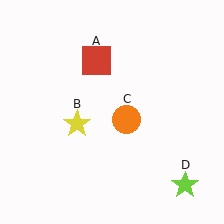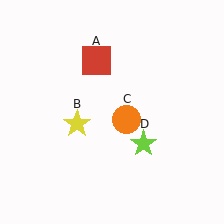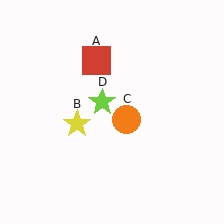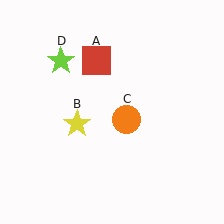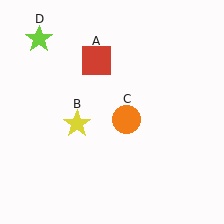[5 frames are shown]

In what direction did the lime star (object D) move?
The lime star (object D) moved up and to the left.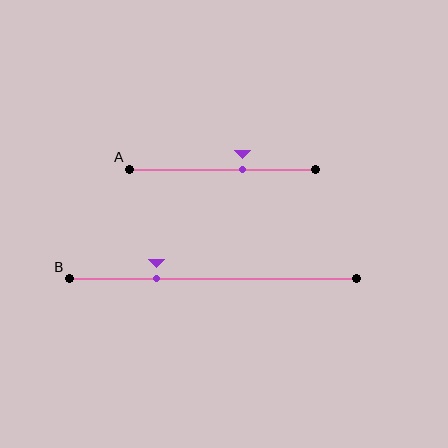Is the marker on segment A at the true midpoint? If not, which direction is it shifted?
No, the marker on segment A is shifted to the right by about 11% of the segment length.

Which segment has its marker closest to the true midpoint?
Segment A has its marker closest to the true midpoint.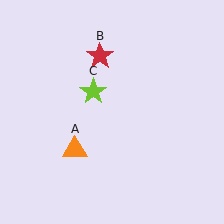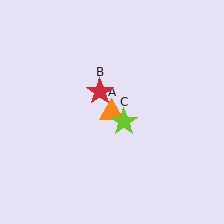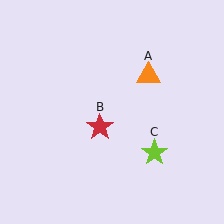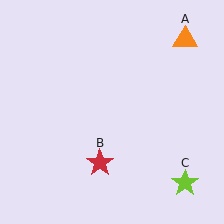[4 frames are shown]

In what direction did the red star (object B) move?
The red star (object B) moved down.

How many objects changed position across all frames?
3 objects changed position: orange triangle (object A), red star (object B), lime star (object C).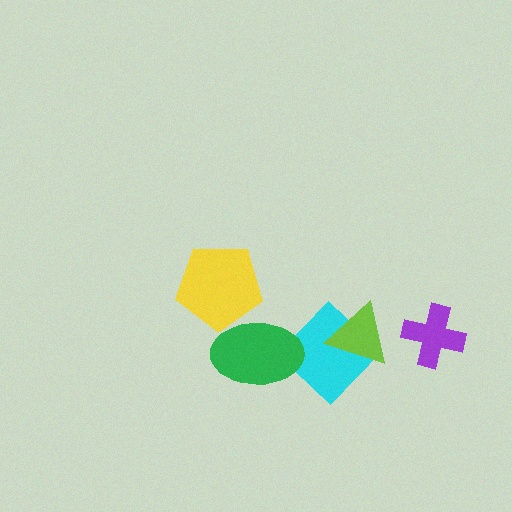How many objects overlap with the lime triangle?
1 object overlaps with the lime triangle.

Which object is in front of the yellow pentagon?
The green ellipse is in front of the yellow pentagon.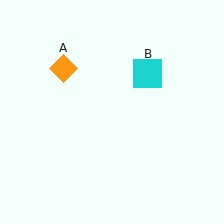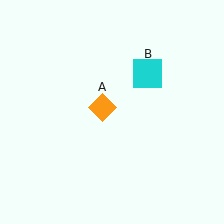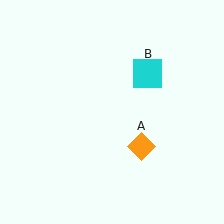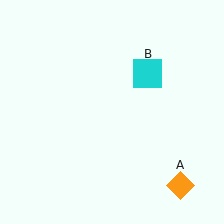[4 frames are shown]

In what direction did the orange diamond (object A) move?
The orange diamond (object A) moved down and to the right.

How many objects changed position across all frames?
1 object changed position: orange diamond (object A).